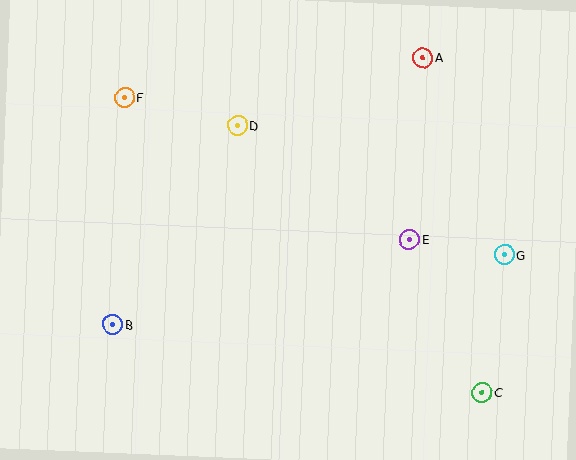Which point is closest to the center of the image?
Point D at (238, 125) is closest to the center.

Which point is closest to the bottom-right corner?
Point C is closest to the bottom-right corner.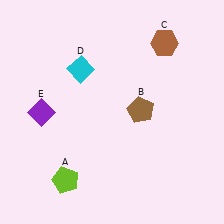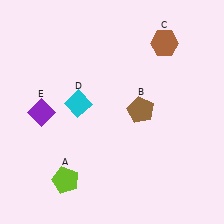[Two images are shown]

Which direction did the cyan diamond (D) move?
The cyan diamond (D) moved down.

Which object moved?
The cyan diamond (D) moved down.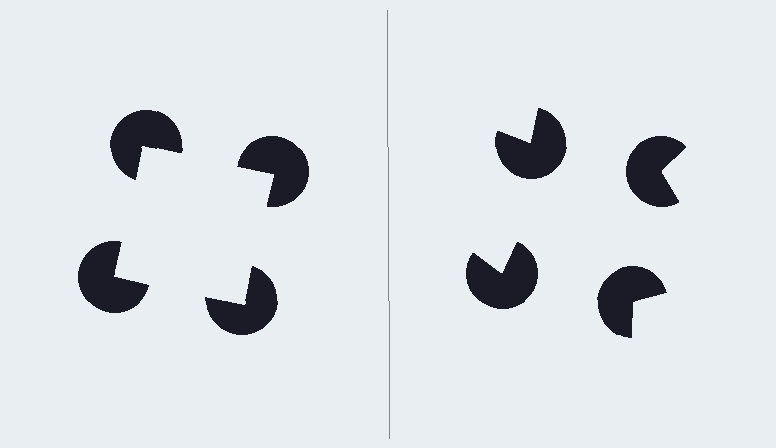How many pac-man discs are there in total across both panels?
8 — 4 on each side.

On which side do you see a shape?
An illusory square appears on the left side. On the right side the wedge cuts are rotated, so no coherent shape forms.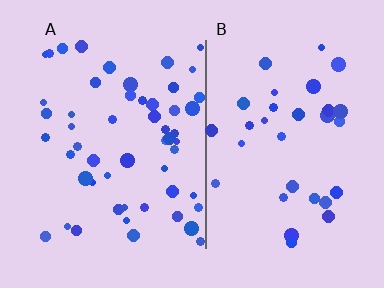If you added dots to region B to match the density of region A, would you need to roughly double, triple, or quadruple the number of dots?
Approximately double.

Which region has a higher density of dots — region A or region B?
A (the left).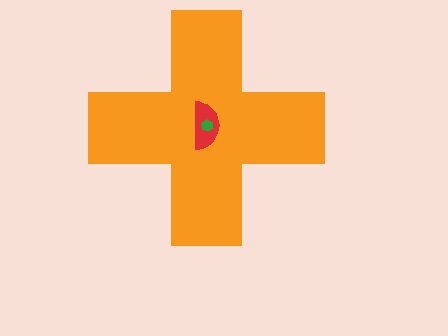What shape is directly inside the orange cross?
The red semicircle.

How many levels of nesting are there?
3.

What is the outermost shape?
The orange cross.